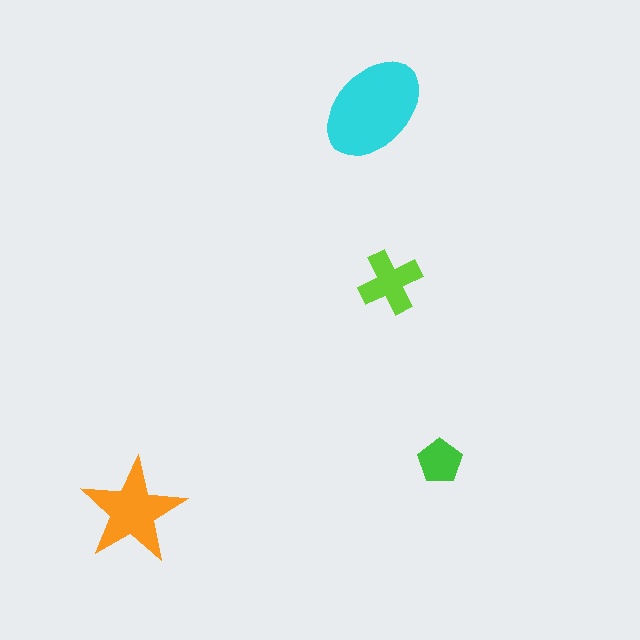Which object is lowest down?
The orange star is bottommost.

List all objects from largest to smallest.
The cyan ellipse, the orange star, the lime cross, the green pentagon.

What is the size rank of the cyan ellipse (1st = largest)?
1st.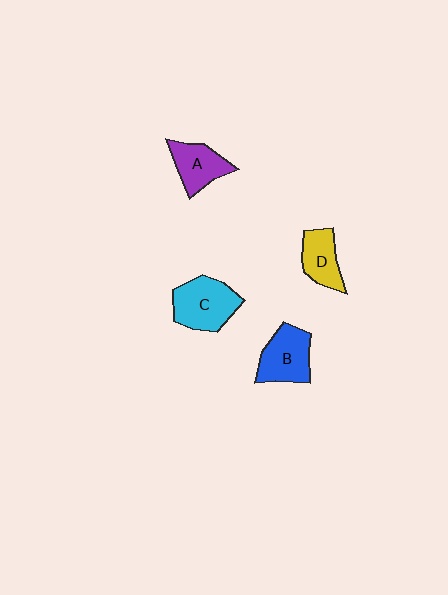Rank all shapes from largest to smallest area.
From largest to smallest: C (cyan), B (blue), A (purple), D (yellow).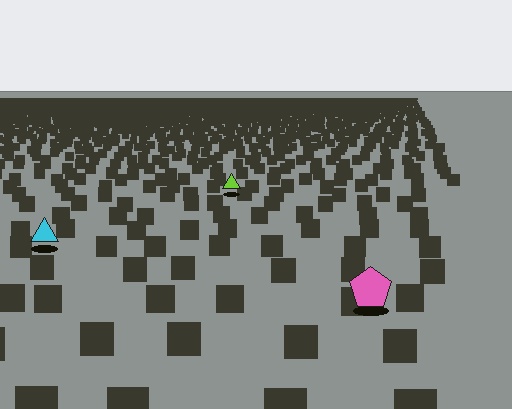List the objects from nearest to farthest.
From nearest to farthest: the pink pentagon, the cyan triangle, the lime triangle.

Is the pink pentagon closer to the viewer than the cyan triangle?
Yes. The pink pentagon is closer — you can tell from the texture gradient: the ground texture is coarser near it.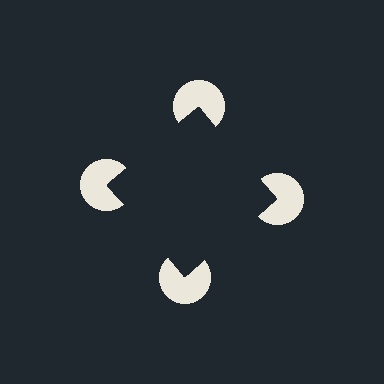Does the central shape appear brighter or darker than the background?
It typically appears slightly darker than the background, even though no actual brightness change is drawn.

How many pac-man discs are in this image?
There are 4 — one at each vertex of the illusory square.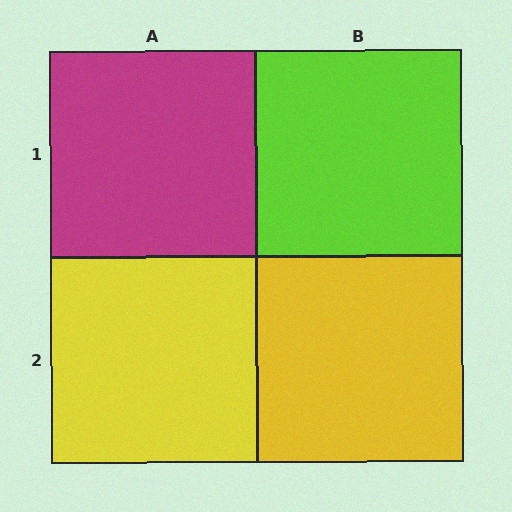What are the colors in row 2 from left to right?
Yellow, yellow.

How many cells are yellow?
2 cells are yellow.